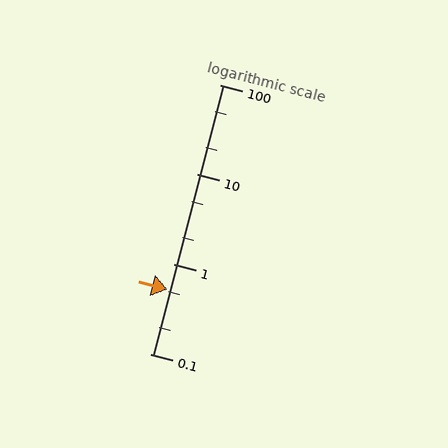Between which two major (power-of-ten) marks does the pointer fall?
The pointer is between 0.1 and 1.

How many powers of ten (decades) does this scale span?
The scale spans 3 decades, from 0.1 to 100.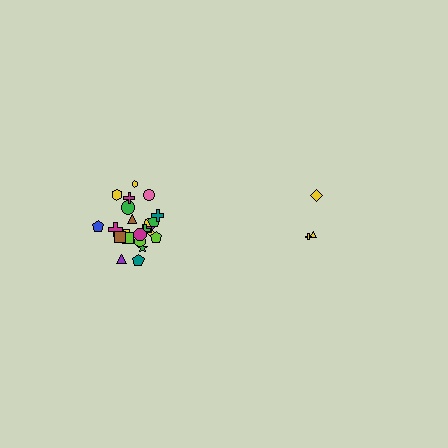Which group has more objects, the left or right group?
The left group.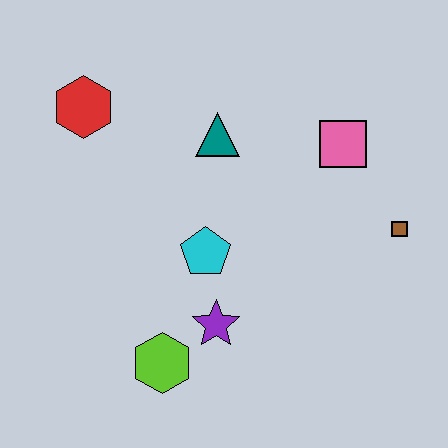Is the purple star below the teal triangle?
Yes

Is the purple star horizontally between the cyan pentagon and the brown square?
Yes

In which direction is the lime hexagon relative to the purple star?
The lime hexagon is to the left of the purple star.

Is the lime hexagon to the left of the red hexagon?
No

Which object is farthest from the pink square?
The lime hexagon is farthest from the pink square.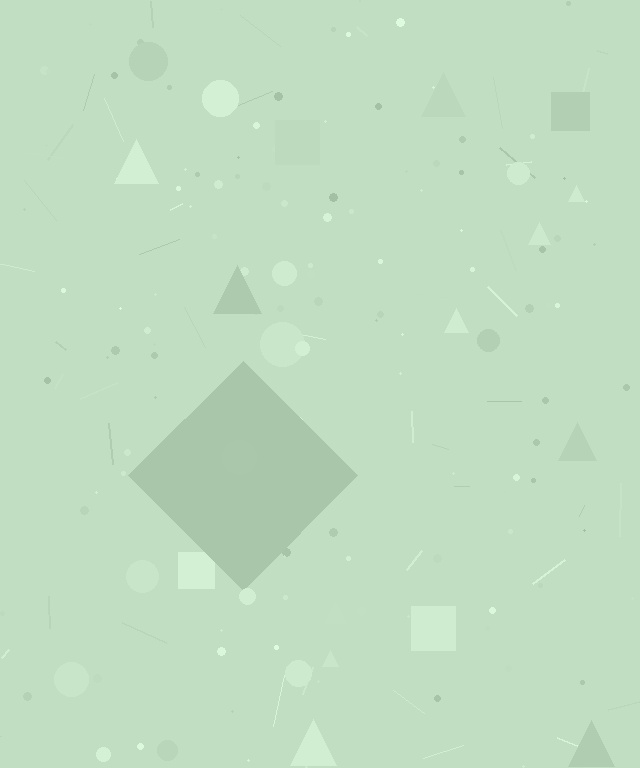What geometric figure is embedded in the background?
A diamond is embedded in the background.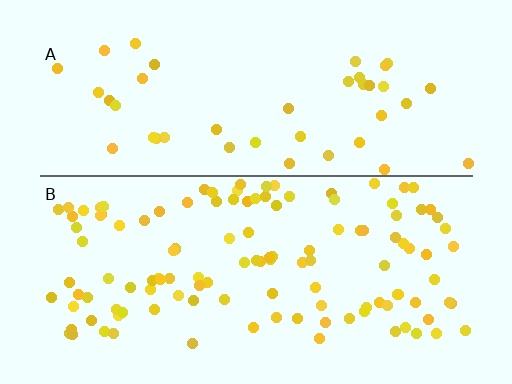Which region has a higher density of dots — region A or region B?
B (the bottom).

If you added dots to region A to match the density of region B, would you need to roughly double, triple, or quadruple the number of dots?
Approximately triple.